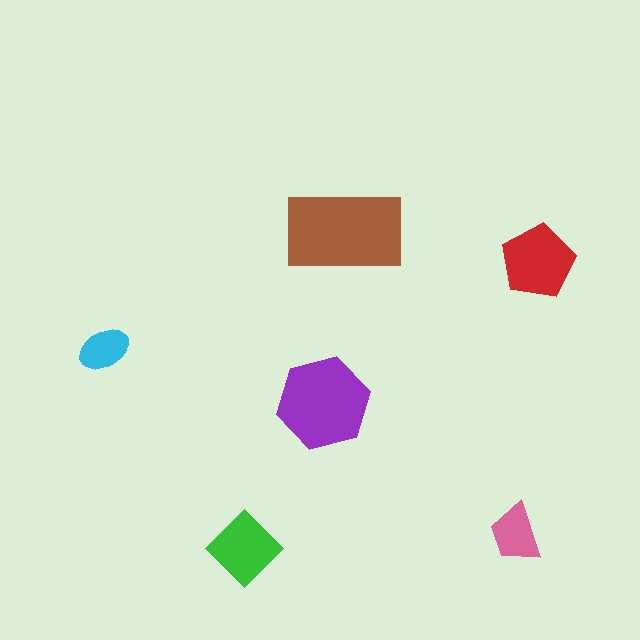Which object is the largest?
The brown rectangle.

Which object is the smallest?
The cyan ellipse.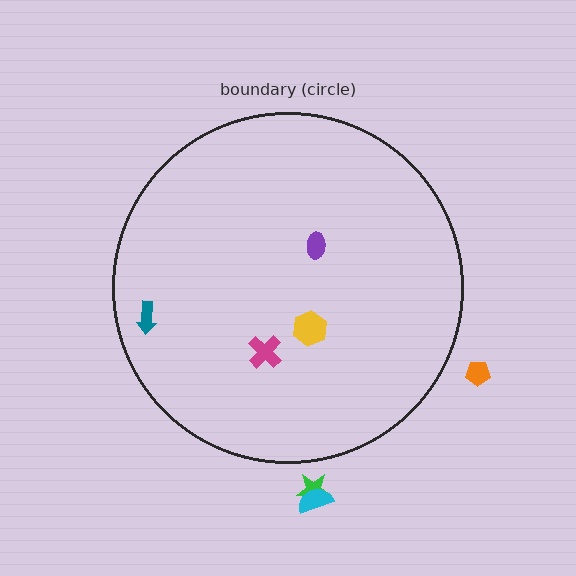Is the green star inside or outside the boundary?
Outside.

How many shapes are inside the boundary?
4 inside, 3 outside.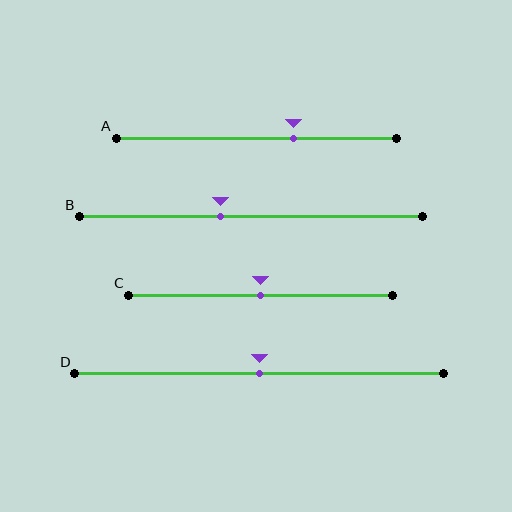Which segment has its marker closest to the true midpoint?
Segment C has its marker closest to the true midpoint.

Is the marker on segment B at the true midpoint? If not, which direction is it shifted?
No, the marker on segment B is shifted to the left by about 9% of the segment length.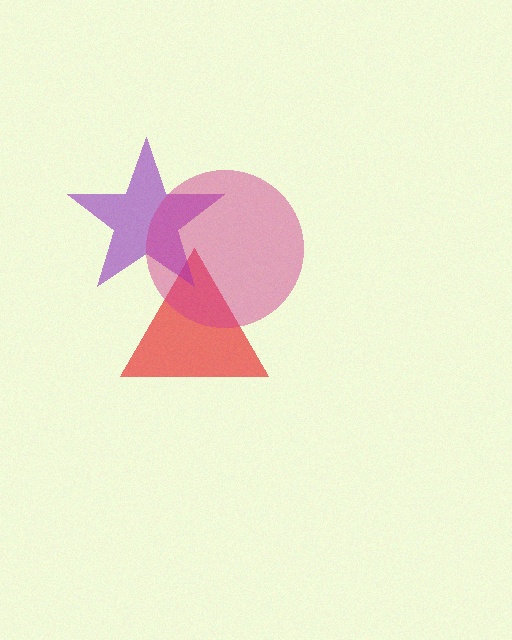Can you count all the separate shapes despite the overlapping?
Yes, there are 3 separate shapes.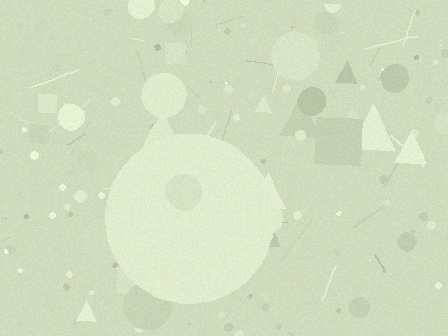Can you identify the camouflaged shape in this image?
The camouflaged shape is a circle.